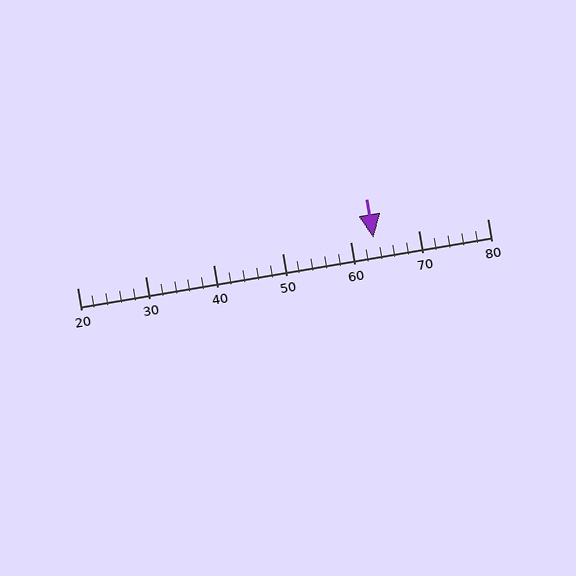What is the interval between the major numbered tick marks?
The major tick marks are spaced 10 units apart.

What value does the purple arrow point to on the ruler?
The purple arrow points to approximately 63.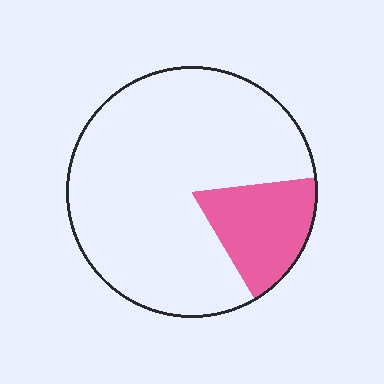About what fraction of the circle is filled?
About one fifth (1/5).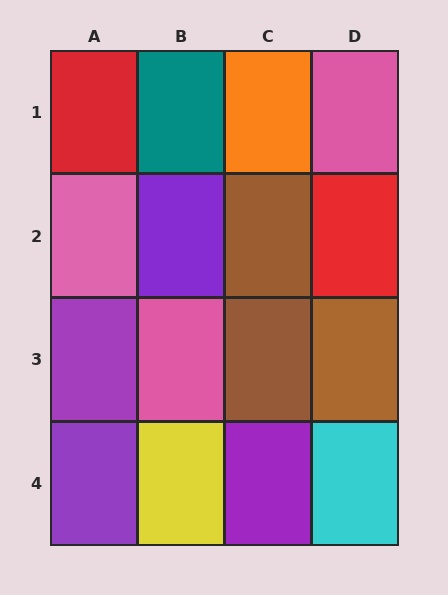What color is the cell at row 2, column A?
Pink.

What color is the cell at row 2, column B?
Purple.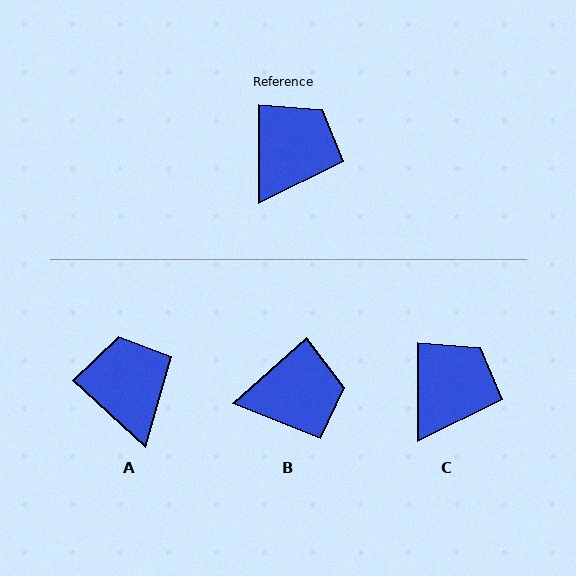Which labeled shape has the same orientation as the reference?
C.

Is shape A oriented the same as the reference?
No, it is off by about 48 degrees.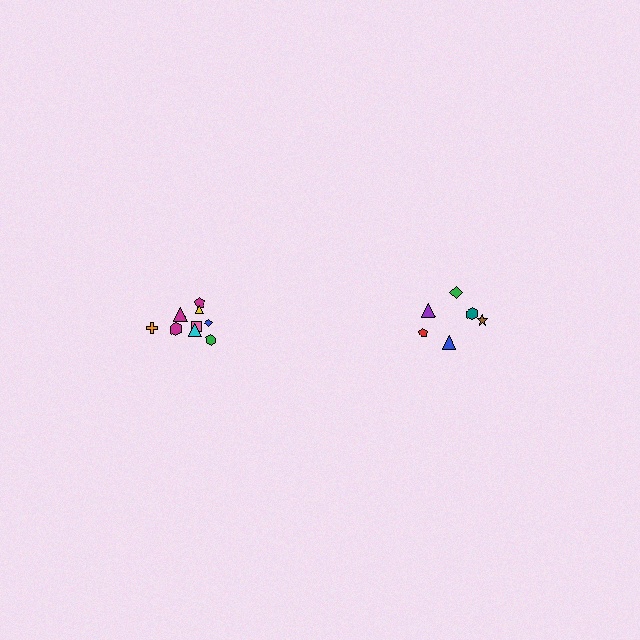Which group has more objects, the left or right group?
The left group.